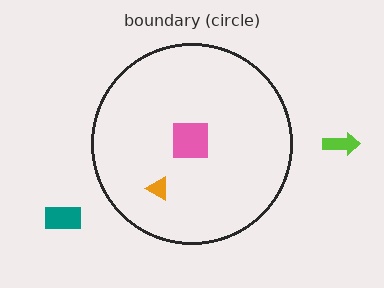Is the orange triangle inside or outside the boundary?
Inside.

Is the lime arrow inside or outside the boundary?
Outside.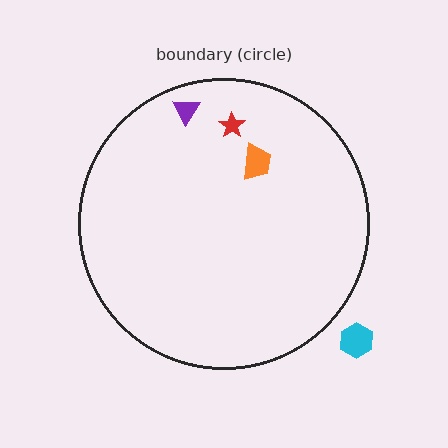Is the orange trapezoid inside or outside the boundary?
Inside.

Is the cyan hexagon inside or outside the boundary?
Outside.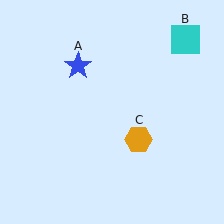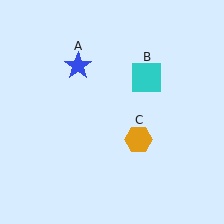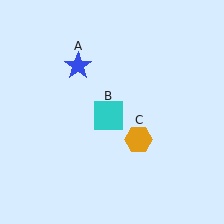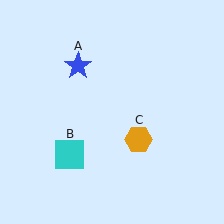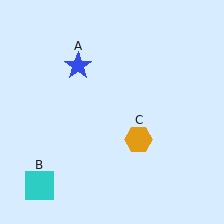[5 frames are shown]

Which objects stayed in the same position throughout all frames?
Blue star (object A) and orange hexagon (object C) remained stationary.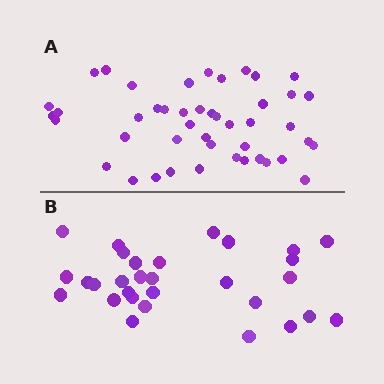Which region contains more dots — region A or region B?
Region A (the top region) has more dots.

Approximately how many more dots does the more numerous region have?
Region A has approximately 15 more dots than region B.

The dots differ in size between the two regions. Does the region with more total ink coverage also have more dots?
No. Region B has more total ink coverage because its dots are larger, but region A actually contains more individual dots. Total area can be misleading — the number of items is what matters here.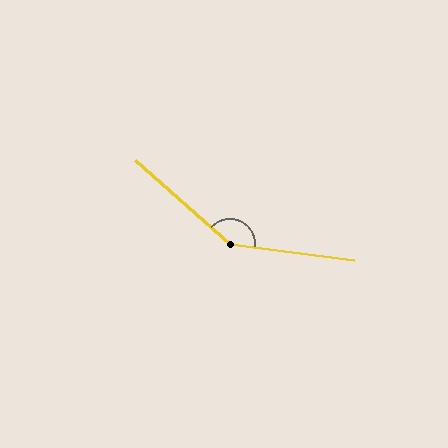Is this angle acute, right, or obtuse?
It is obtuse.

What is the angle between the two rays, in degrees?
Approximately 146 degrees.